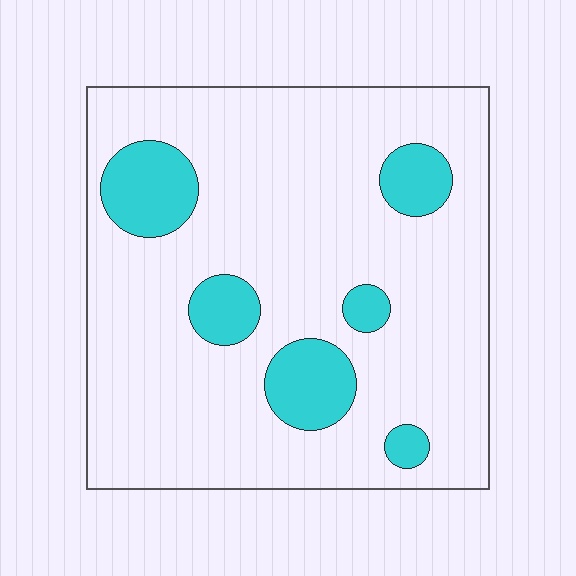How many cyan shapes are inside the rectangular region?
6.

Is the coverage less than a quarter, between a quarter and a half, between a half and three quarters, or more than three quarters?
Less than a quarter.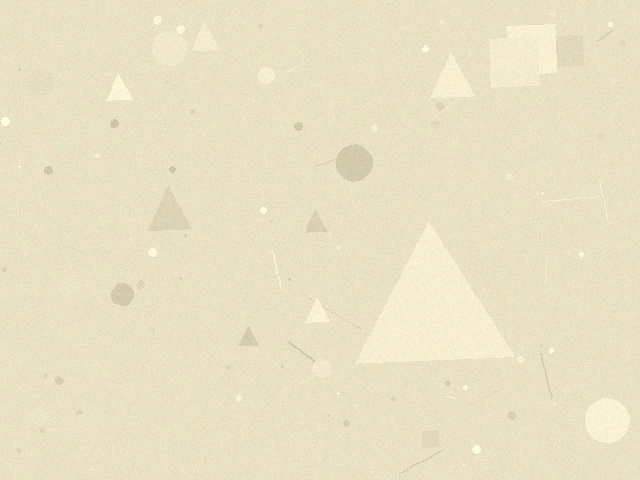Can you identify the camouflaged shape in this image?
The camouflaged shape is a triangle.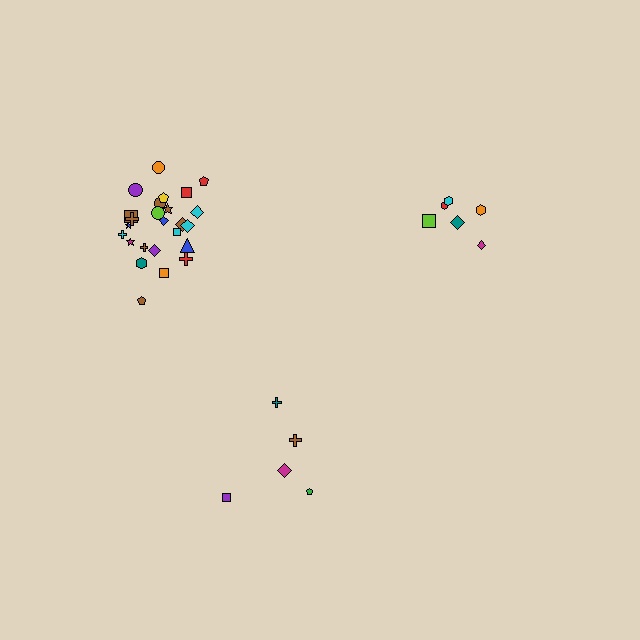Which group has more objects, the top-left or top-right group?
The top-left group.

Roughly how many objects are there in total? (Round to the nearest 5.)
Roughly 35 objects in total.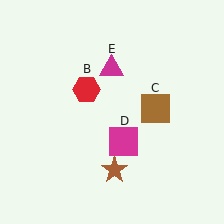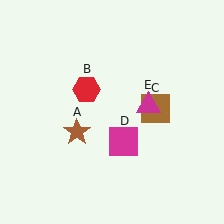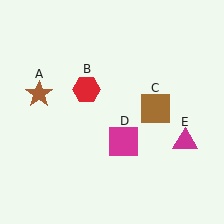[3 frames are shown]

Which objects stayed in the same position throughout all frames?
Red hexagon (object B) and brown square (object C) and magenta square (object D) remained stationary.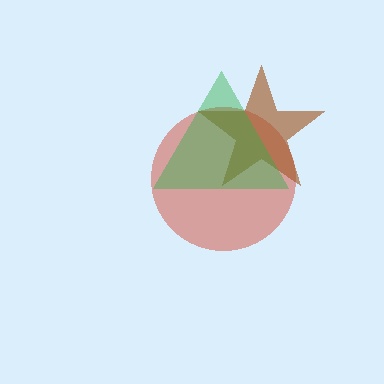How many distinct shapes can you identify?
There are 3 distinct shapes: a red circle, a brown star, a green triangle.